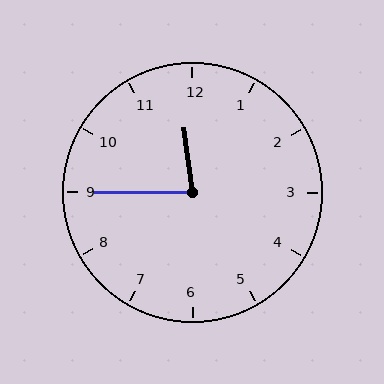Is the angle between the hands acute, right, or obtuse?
It is acute.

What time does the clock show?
11:45.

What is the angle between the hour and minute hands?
Approximately 82 degrees.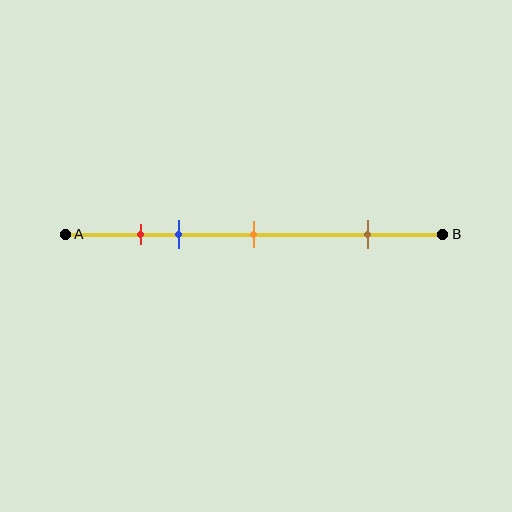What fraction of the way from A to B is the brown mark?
The brown mark is approximately 80% (0.8) of the way from A to B.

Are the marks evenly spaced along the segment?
No, the marks are not evenly spaced.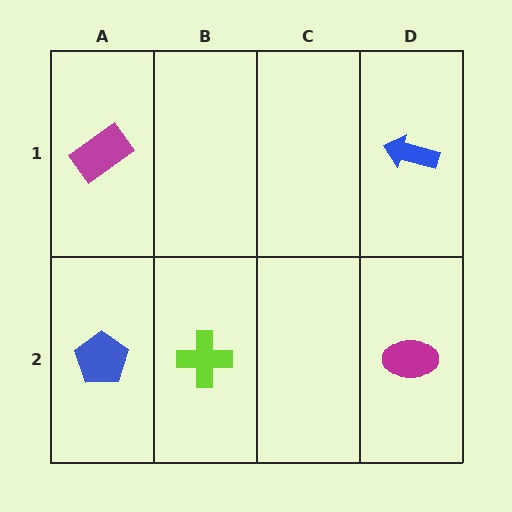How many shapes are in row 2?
3 shapes.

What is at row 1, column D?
A blue arrow.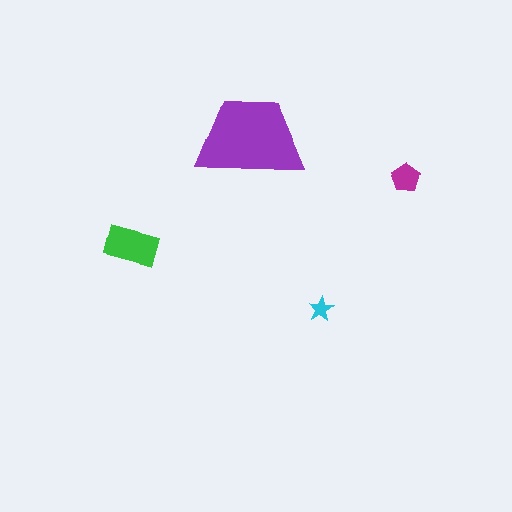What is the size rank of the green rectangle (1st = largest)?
2nd.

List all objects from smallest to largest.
The cyan star, the magenta pentagon, the green rectangle, the purple trapezoid.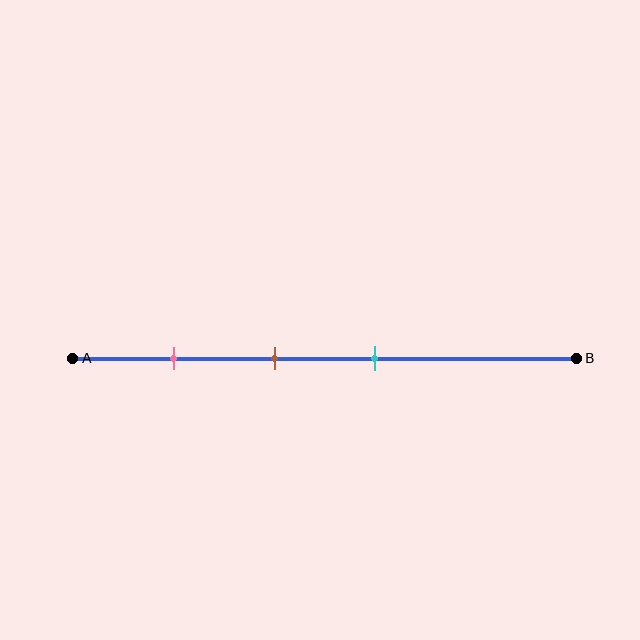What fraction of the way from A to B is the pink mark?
The pink mark is approximately 20% (0.2) of the way from A to B.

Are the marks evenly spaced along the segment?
Yes, the marks are approximately evenly spaced.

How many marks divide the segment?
There are 3 marks dividing the segment.